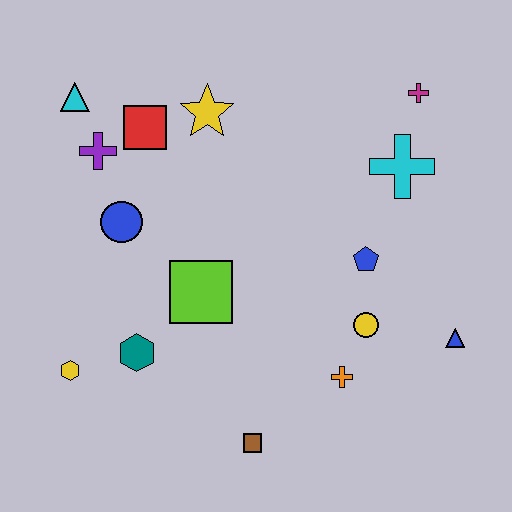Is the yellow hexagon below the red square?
Yes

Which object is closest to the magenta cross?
The cyan cross is closest to the magenta cross.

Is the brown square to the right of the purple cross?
Yes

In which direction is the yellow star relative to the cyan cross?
The yellow star is to the left of the cyan cross.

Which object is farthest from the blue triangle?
The cyan triangle is farthest from the blue triangle.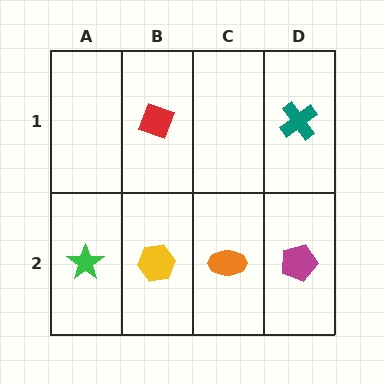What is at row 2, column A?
A green star.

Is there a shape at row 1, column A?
No, that cell is empty.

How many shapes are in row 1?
2 shapes.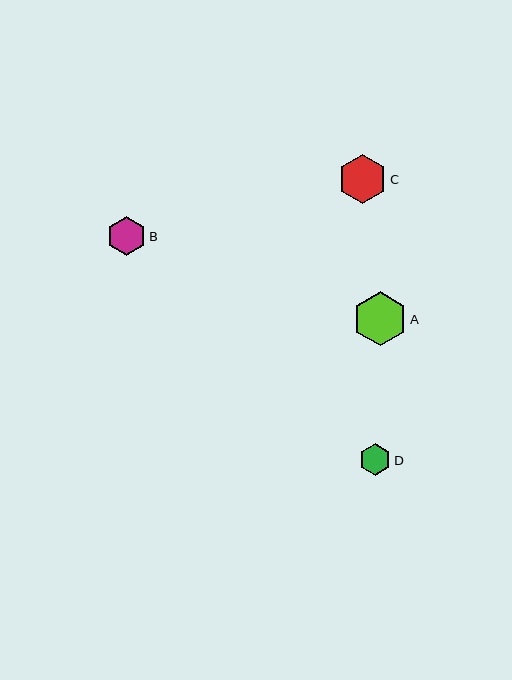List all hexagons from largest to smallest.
From largest to smallest: A, C, B, D.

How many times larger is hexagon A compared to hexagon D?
Hexagon A is approximately 1.7 times the size of hexagon D.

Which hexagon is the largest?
Hexagon A is the largest with a size of approximately 54 pixels.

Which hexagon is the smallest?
Hexagon D is the smallest with a size of approximately 31 pixels.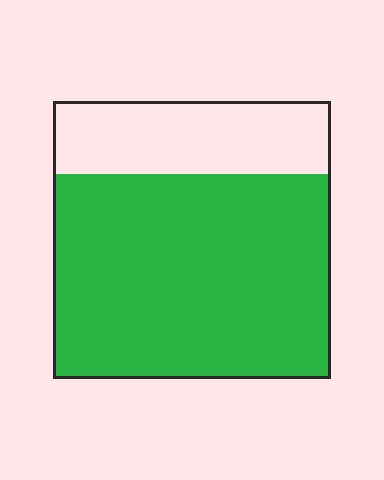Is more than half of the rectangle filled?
Yes.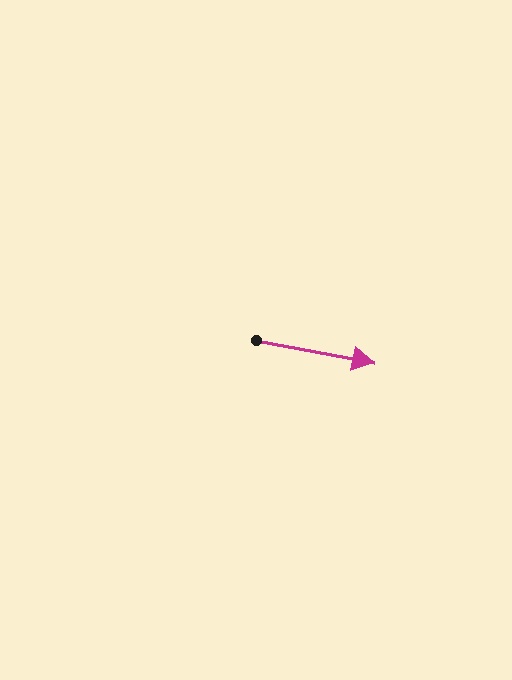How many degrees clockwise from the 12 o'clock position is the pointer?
Approximately 101 degrees.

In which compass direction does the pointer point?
East.